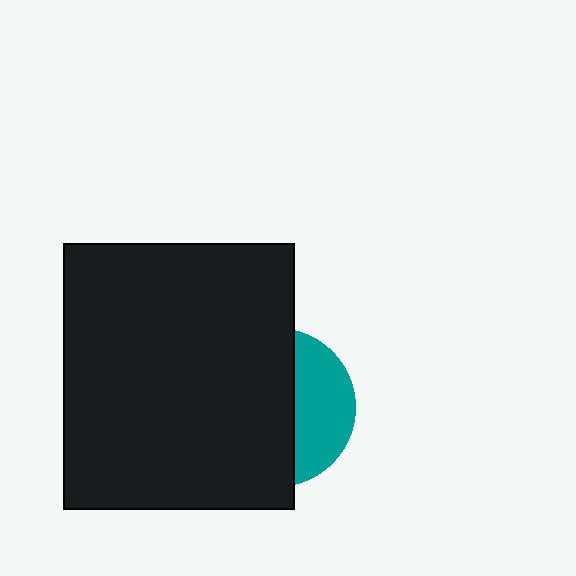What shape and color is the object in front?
The object in front is a black rectangle.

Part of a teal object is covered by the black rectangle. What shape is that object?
It is a circle.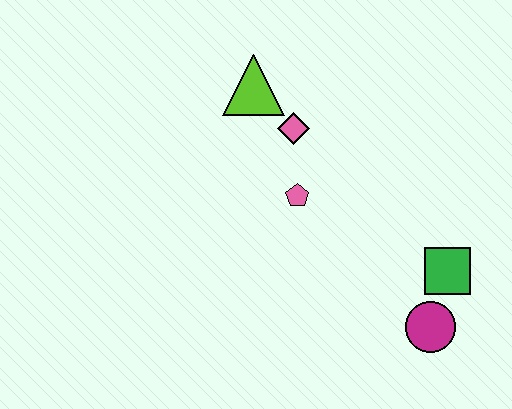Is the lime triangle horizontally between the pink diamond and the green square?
No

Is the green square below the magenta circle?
No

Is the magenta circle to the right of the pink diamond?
Yes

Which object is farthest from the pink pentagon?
The magenta circle is farthest from the pink pentagon.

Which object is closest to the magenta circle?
The green square is closest to the magenta circle.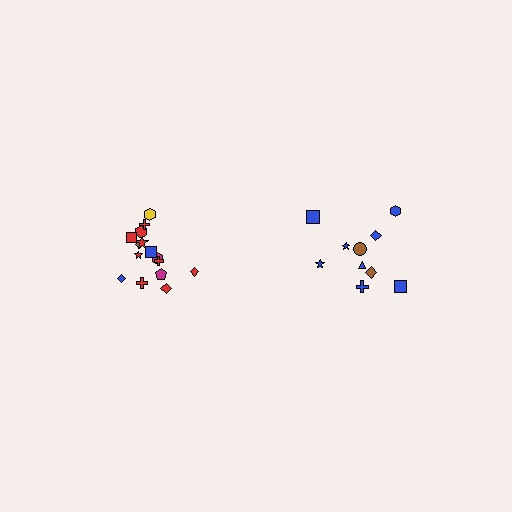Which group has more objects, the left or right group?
The left group.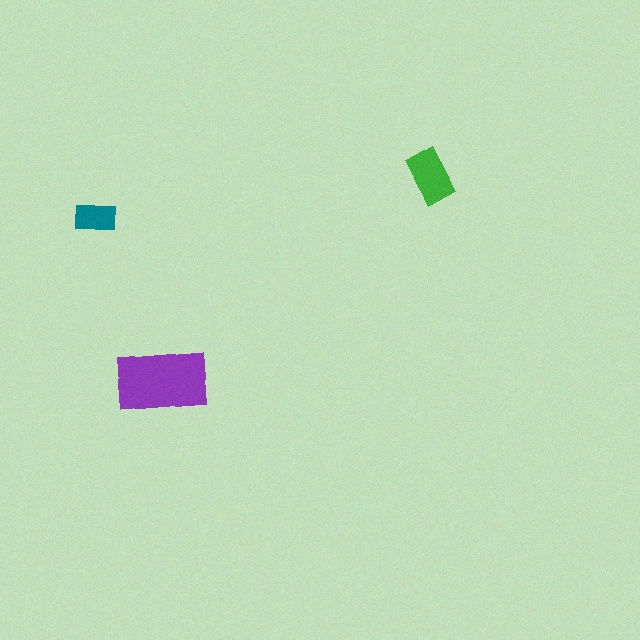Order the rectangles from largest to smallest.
the purple one, the green one, the teal one.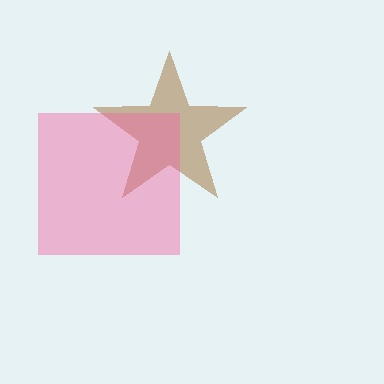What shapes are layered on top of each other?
The layered shapes are: a brown star, a pink square.